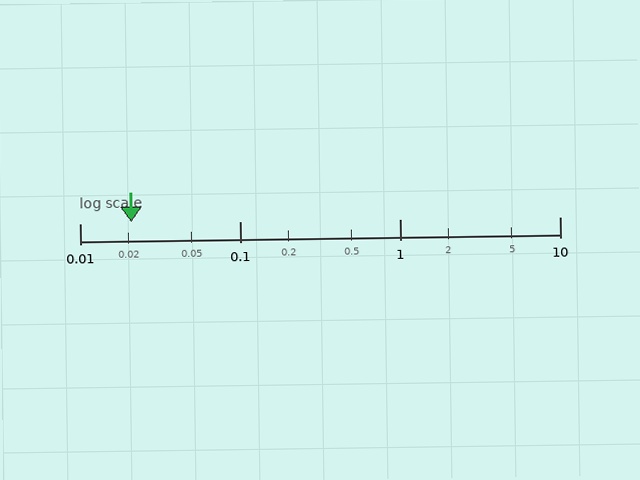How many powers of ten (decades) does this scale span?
The scale spans 3 decades, from 0.01 to 10.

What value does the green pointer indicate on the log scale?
The pointer indicates approximately 0.021.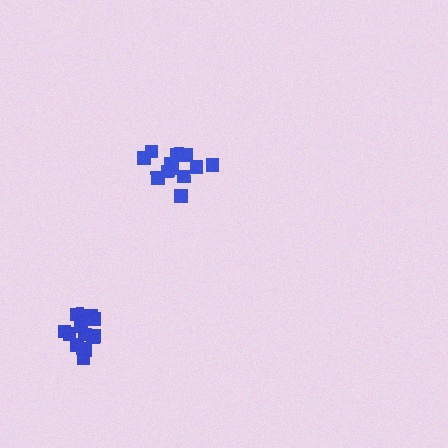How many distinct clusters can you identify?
There are 2 distinct clusters.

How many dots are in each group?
Group 1: 13 dots, Group 2: 13 dots (26 total).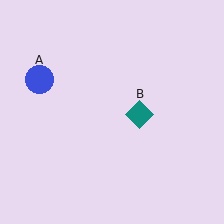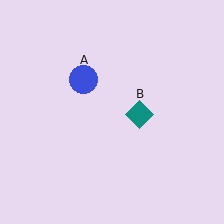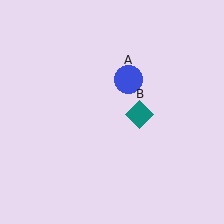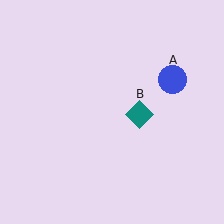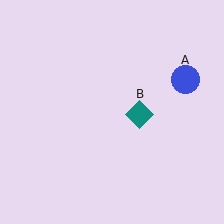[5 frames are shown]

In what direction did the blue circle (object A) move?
The blue circle (object A) moved right.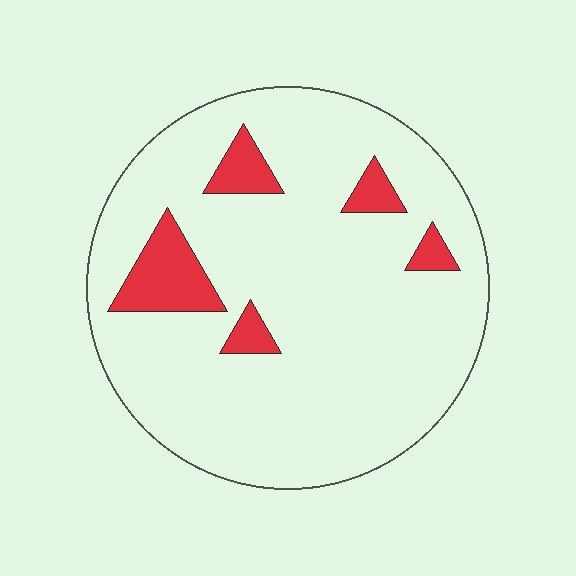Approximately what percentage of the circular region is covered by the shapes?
Approximately 10%.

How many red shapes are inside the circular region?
5.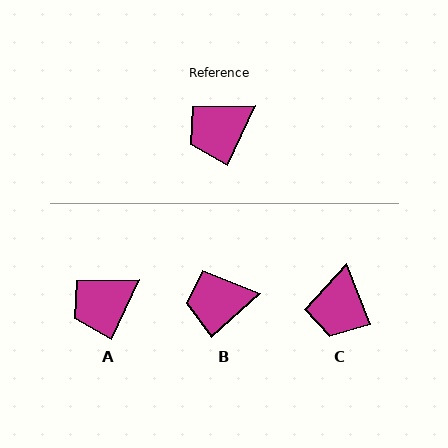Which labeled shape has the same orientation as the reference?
A.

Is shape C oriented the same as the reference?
No, it is off by about 46 degrees.